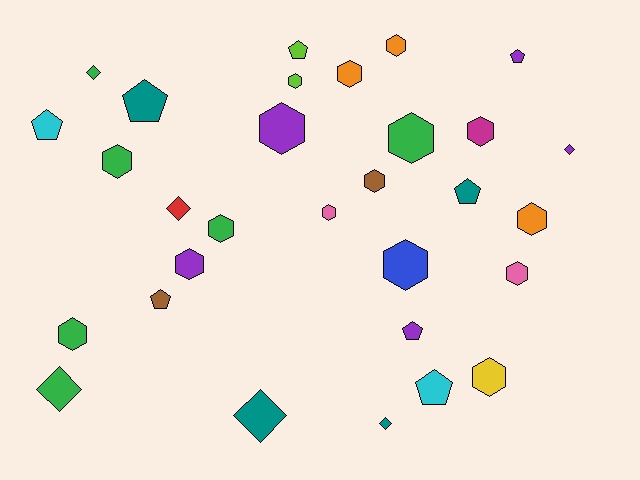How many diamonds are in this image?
There are 6 diamonds.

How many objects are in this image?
There are 30 objects.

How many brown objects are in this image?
There are 2 brown objects.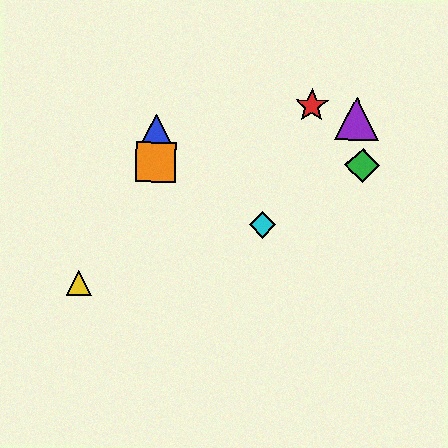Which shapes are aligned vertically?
The blue triangle, the orange square are aligned vertically.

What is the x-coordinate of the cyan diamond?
The cyan diamond is at x≈262.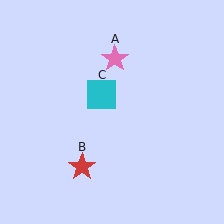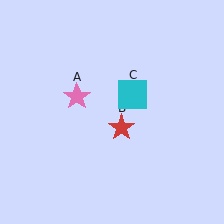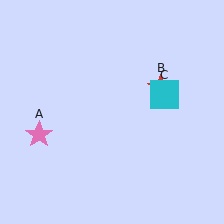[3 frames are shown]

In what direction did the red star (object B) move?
The red star (object B) moved up and to the right.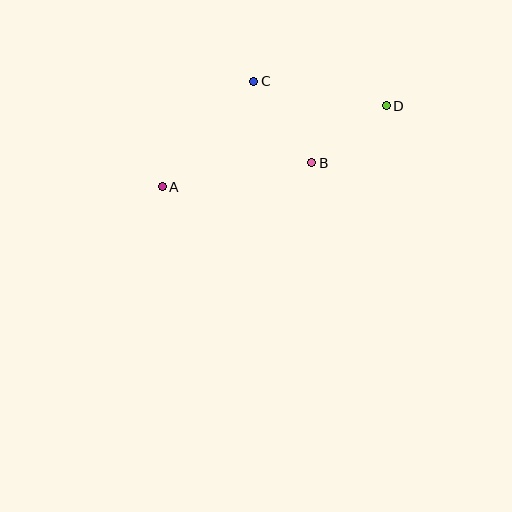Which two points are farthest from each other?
Points A and D are farthest from each other.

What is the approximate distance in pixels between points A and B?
The distance between A and B is approximately 152 pixels.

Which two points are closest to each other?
Points B and D are closest to each other.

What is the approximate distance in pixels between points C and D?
The distance between C and D is approximately 135 pixels.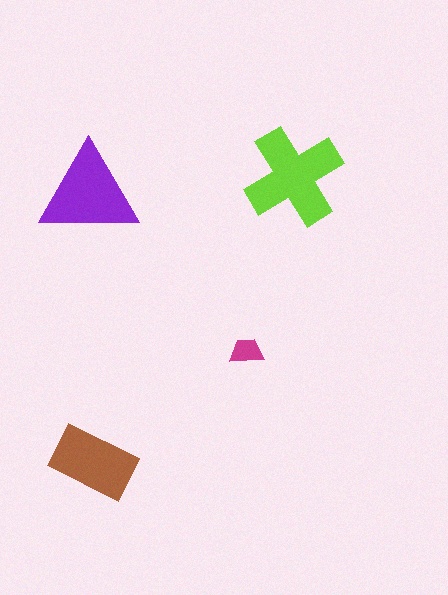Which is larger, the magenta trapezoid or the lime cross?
The lime cross.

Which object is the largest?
The lime cross.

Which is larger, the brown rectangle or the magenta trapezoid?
The brown rectangle.